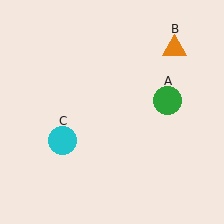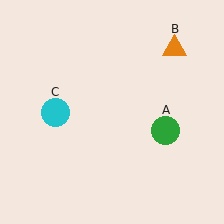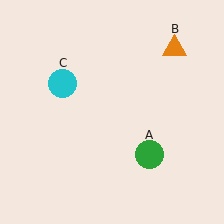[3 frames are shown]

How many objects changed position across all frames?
2 objects changed position: green circle (object A), cyan circle (object C).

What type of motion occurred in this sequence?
The green circle (object A), cyan circle (object C) rotated clockwise around the center of the scene.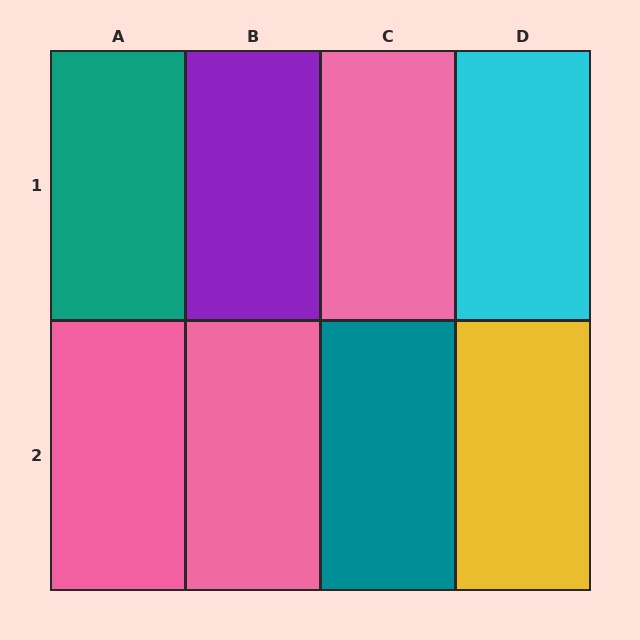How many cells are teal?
2 cells are teal.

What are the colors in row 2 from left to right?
Pink, pink, teal, yellow.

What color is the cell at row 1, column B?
Purple.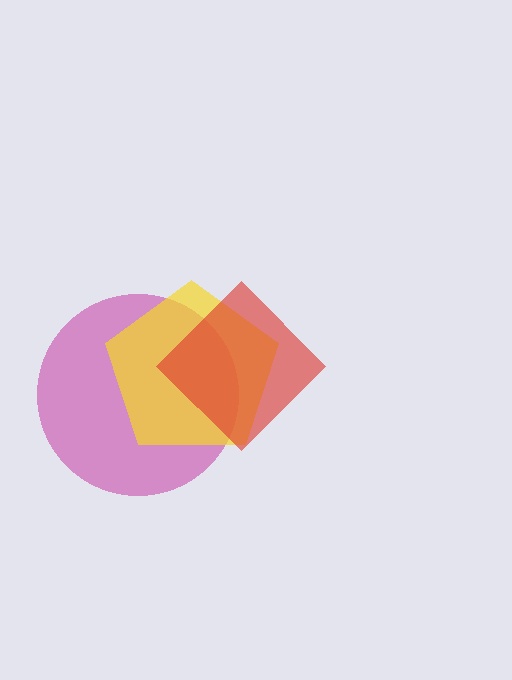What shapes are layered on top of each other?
The layered shapes are: a magenta circle, a yellow pentagon, a red diamond.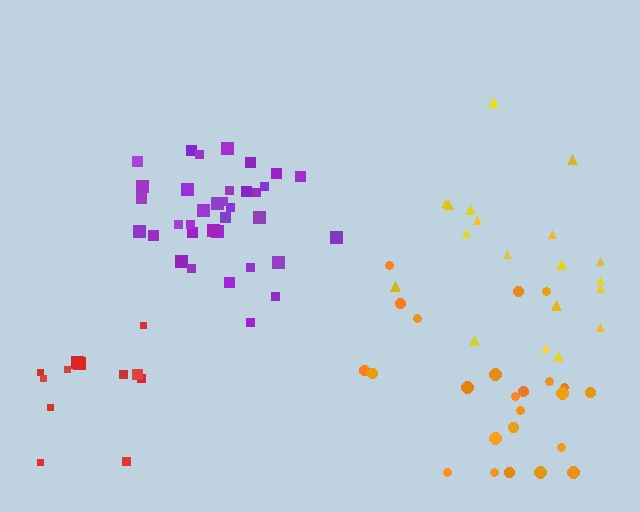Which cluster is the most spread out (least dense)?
Red.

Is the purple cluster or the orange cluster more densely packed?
Purple.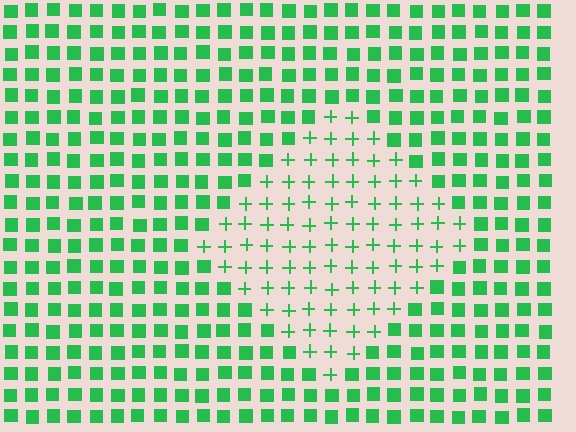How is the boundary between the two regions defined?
The boundary is defined by a change in element shape: plus signs inside vs. squares outside. All elements share the same color and spacing.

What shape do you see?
I see a diamond.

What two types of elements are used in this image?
The image uses plus signs inside the diamond region and squares outside it.